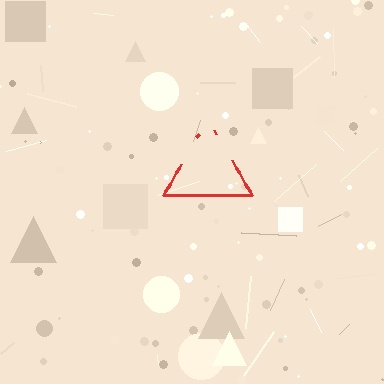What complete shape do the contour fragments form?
The contour fragments form a triangle.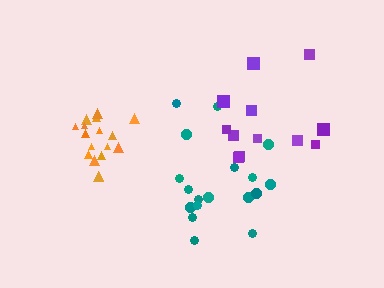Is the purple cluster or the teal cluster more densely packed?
Teal.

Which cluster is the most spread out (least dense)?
Purple.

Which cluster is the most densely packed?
Orange.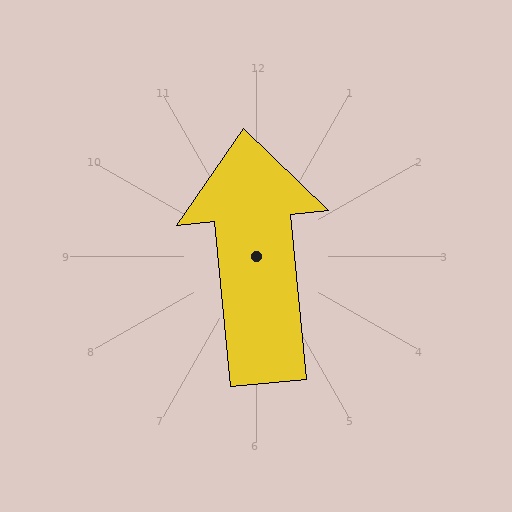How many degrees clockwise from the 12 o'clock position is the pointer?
Approximately 354 degrees.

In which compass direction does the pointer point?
North.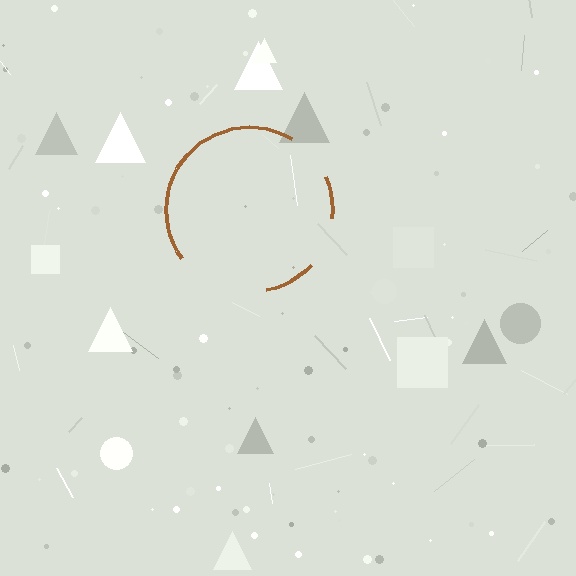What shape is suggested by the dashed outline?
The dashed outline suggests a circle.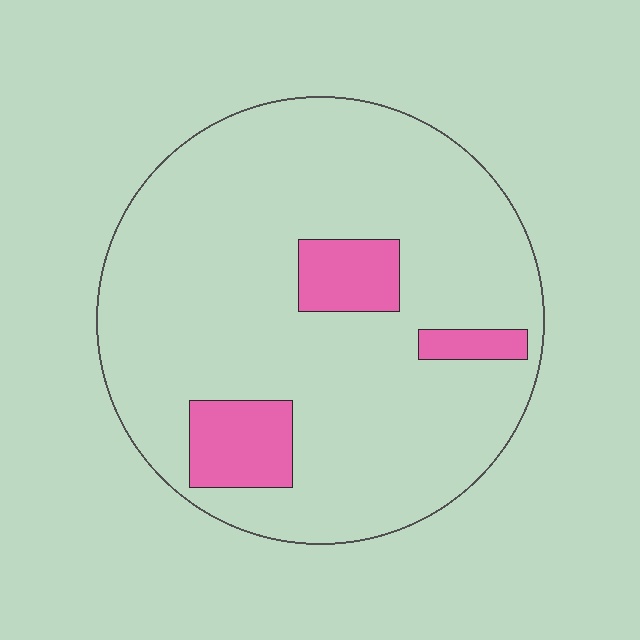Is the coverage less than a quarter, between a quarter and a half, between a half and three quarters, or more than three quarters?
Less than a quarter.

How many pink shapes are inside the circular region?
3.